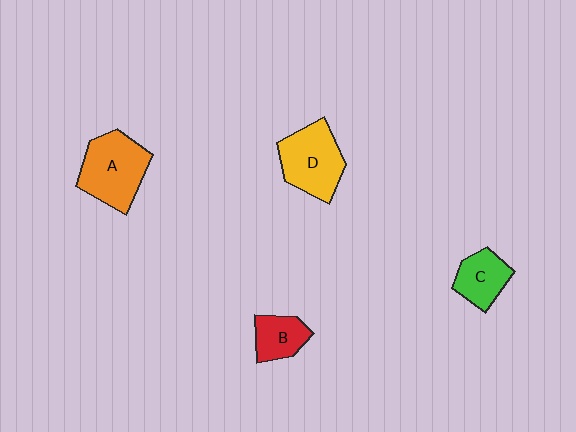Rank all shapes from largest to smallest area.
From largest to smallest: A (orange), D (yellow), C (green), B (red).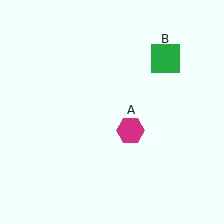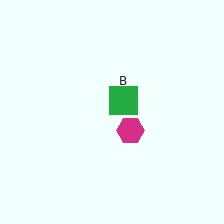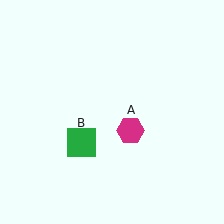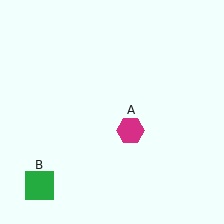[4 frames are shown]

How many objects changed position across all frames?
1 object changed position: green square (object B).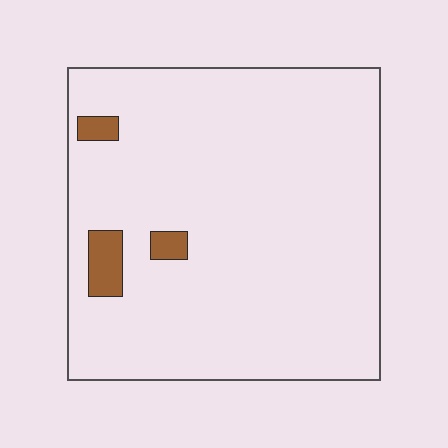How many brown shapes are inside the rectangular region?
3.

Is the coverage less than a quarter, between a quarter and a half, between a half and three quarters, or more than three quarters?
Less than a quarter.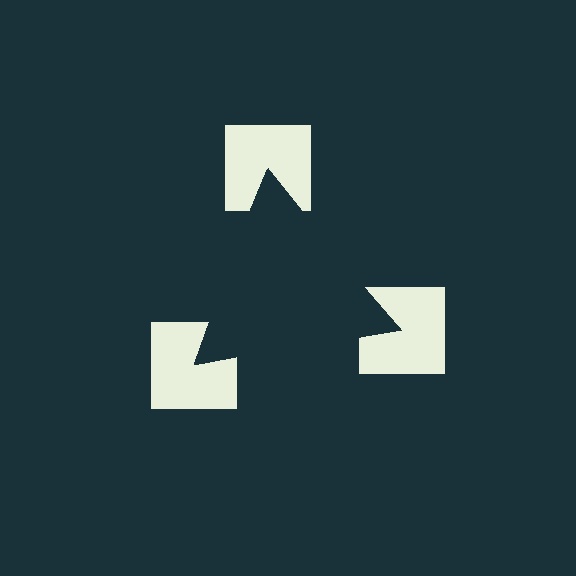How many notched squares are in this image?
There are 3 — one at each vertex of the illusory triangle.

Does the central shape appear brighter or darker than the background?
It typically appears slightly darker than the background, even though no actual brightness change is drawn.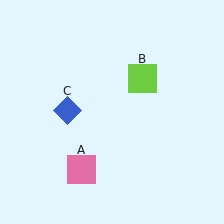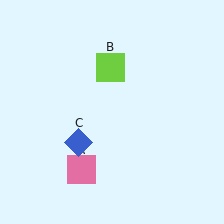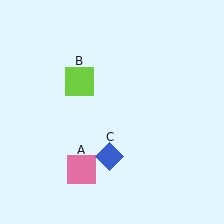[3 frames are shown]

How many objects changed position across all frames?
2 objects changed position: lime square (object B), blue diamond (object C).